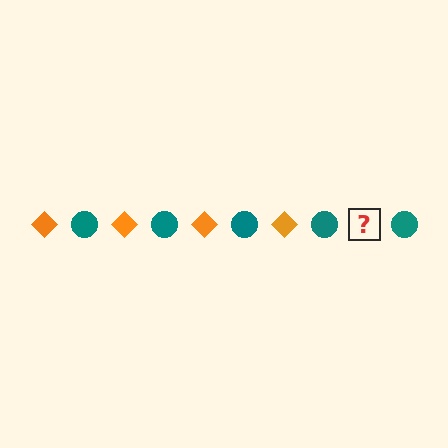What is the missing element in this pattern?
The missing element is an orange diamond.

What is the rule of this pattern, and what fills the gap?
The rule is that the pattern alternates between orange diamond and teal circle. The gap should be filled with an orange diamond.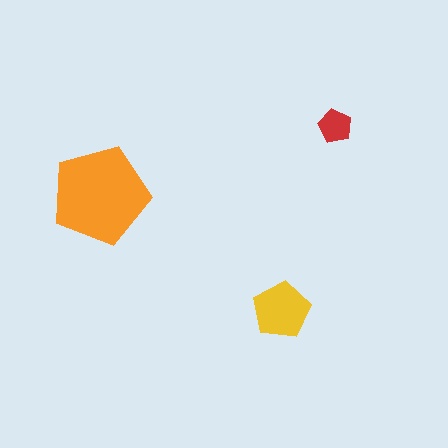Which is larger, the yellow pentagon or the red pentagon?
The yellow one.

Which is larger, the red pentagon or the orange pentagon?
The orange one.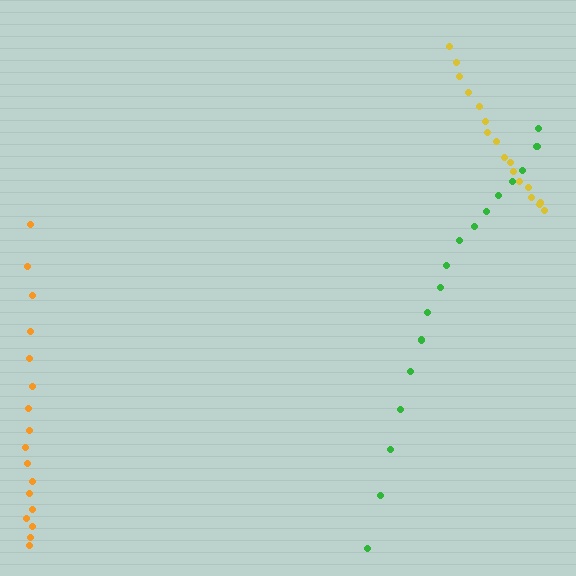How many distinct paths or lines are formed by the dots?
There are 3 distinct paths.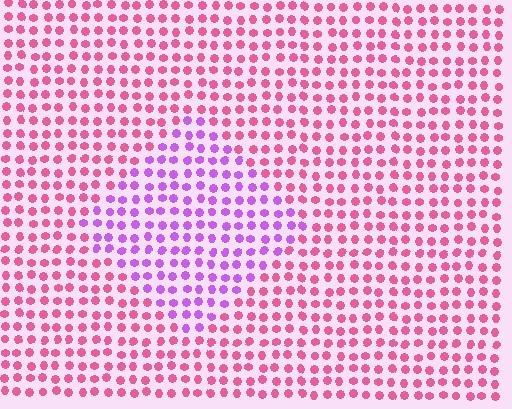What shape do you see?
I see a diamond.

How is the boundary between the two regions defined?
The boundary is defined purely by a slight shift in hue (about 47 degrees). Spacing, size, and orientation are identical on both sides.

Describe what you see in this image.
The image is filled with small pink elements in a uniform arrangement. A diamond-shaped region is visible where the elements are tinted to a slightly different hue, forming a subtle color boundary.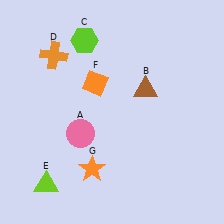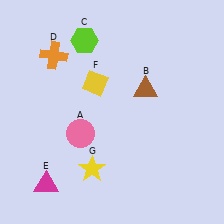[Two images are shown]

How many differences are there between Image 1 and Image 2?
There are 3 differences between the two images.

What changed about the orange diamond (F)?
In Image 1, F is orange. In Image 2, it changed to yellow.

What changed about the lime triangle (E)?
In Image 1, E is lime. In Image 2, it changed to magenta.